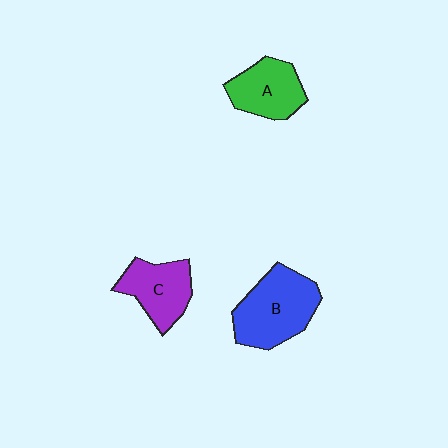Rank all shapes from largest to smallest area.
From largest to smallest: B (blue), C (purple), A (green).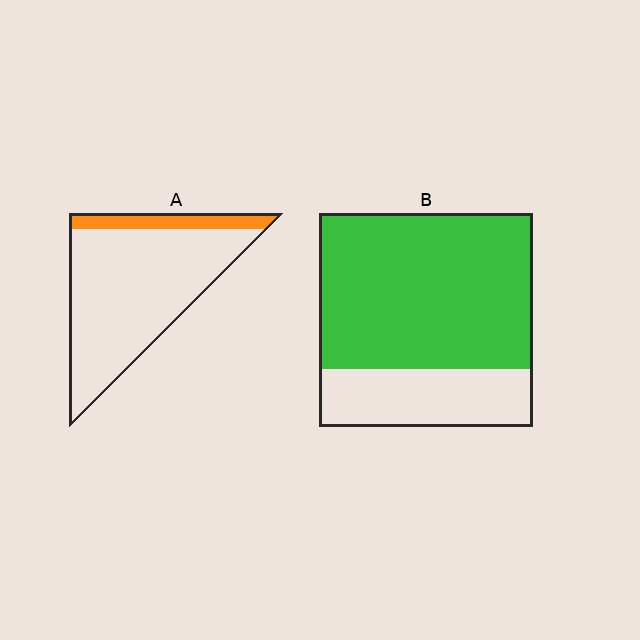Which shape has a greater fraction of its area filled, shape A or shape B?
Shape B.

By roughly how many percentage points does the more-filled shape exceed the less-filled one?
By roughly 60 percentage points (B over A).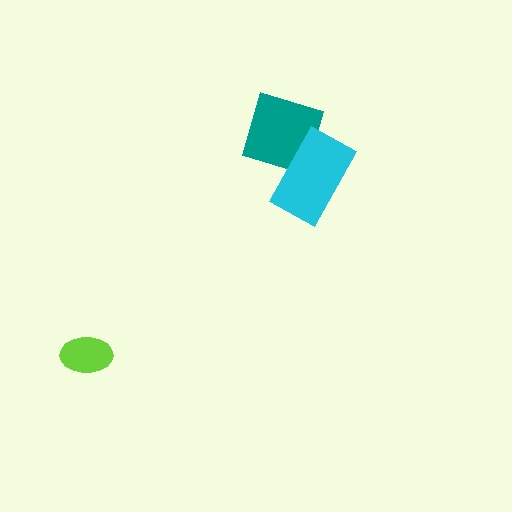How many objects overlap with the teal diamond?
1 object overlaps with the teal diamond.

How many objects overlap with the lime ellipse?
0 objects overlap with the lime ellipse.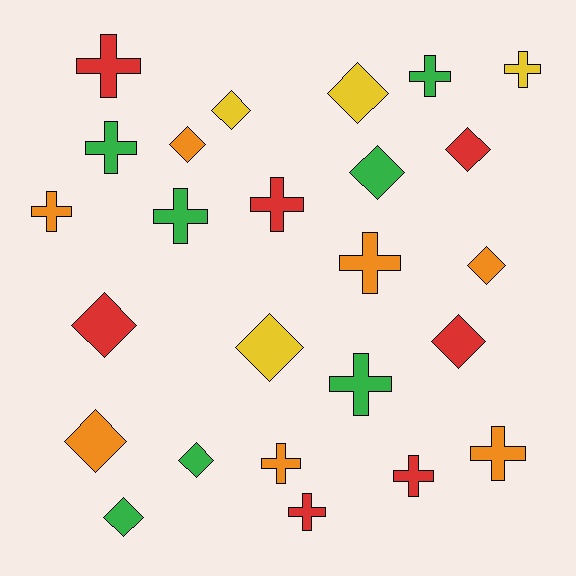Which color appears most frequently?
Red, with 7 objects.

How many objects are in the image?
There are 25 objects.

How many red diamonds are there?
There are 3 red diamonds.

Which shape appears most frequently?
Cross, with 13 objects.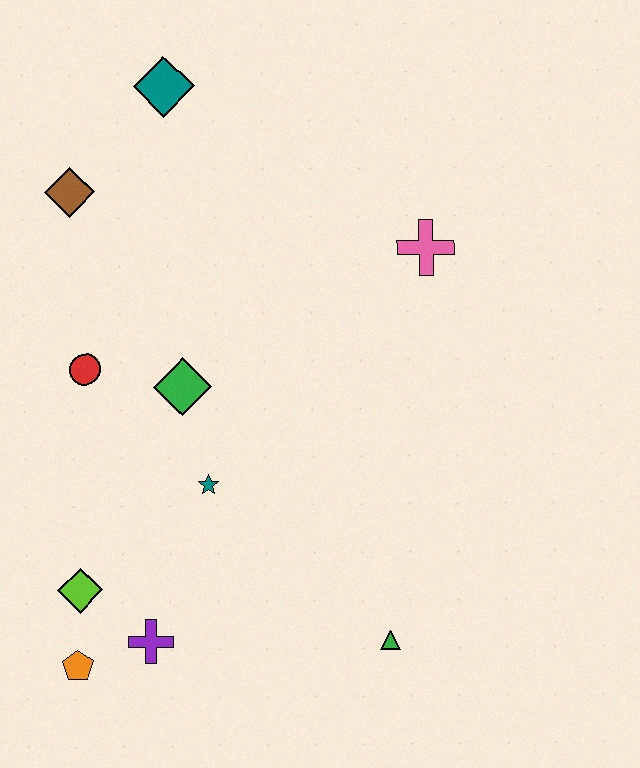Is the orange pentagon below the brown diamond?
Yes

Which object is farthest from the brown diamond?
The green triangle is farthest from the brown diamond.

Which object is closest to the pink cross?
The green diamond is closest to the pink cross.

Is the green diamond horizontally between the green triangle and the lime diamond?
Yes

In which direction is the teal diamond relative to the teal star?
The teal diamond is above the teal star.